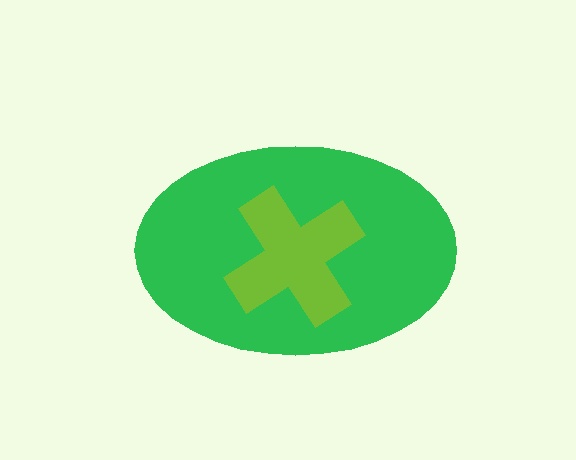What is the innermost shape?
The lime cross.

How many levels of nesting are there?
2.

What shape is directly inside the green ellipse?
The lime cross.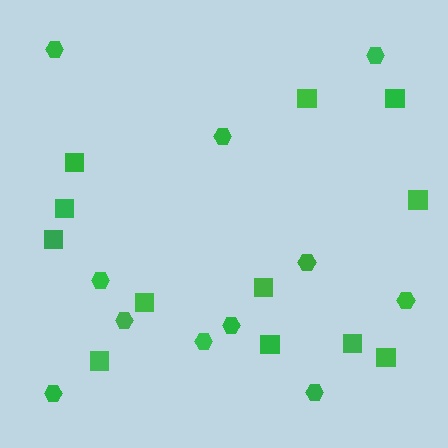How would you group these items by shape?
There are 2 groups: one group of hexagons (11) and one group of squares (12).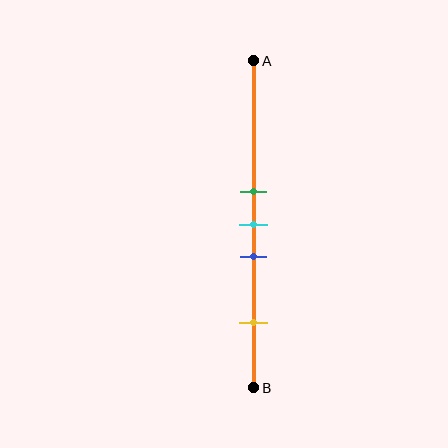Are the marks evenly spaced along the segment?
No, the marks are not evenly spaced.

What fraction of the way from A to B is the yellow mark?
The yellow mark is approximately 80% (0.8) of the way from A to B.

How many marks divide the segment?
There are 4 marks dividing the segment.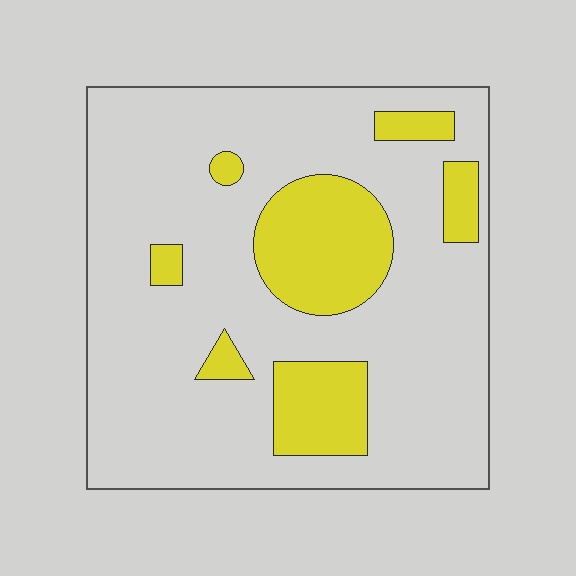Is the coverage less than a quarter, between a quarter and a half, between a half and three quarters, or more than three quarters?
Less than a quarter.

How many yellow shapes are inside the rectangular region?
7.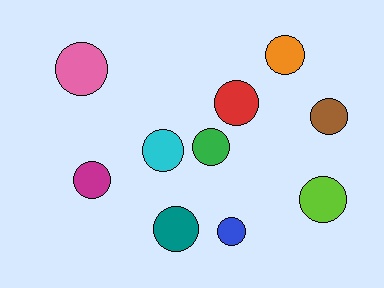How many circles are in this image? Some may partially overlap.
There are 10 circles.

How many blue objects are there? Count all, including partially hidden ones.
There is 1 blue object.